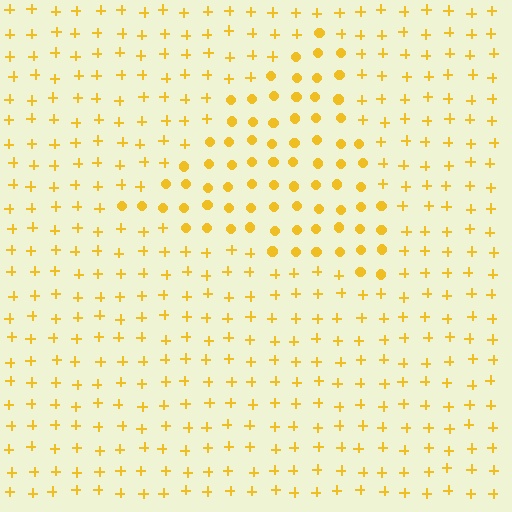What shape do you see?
I see a triangle.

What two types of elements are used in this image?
The image uses circles inside the triangle region and plus signs outside it.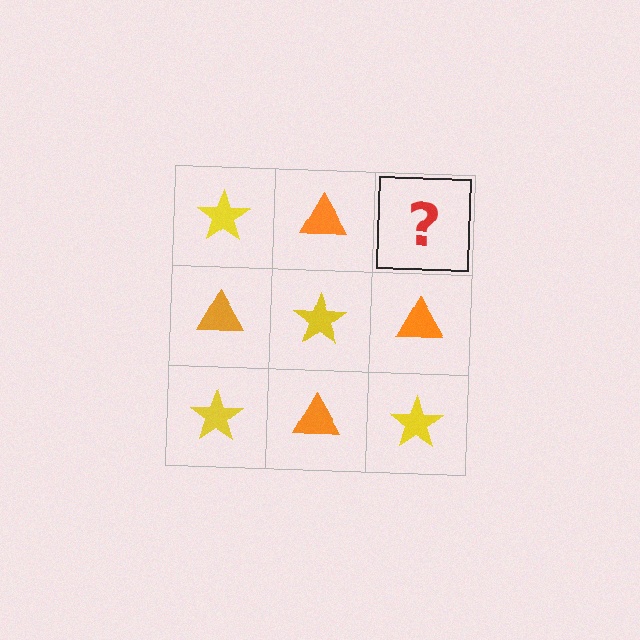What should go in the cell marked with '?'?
The missing cell should contain a yellow star.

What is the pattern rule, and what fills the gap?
The rule is that it alternates yellow star and orange triangle in a checkerboard pattern. The gap should be filled with a yellow star.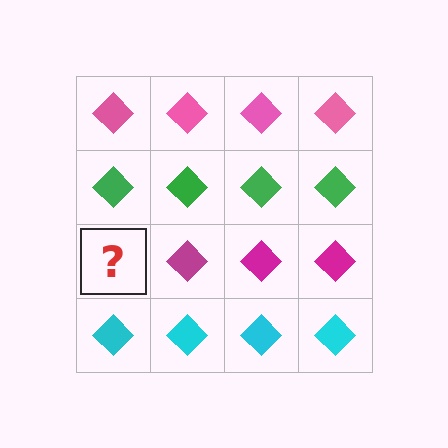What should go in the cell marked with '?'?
The missing cell should contain a magenta diamond.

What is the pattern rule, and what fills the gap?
The rule is that each row has a consistent color. The gap should be filled with a magenta diamond.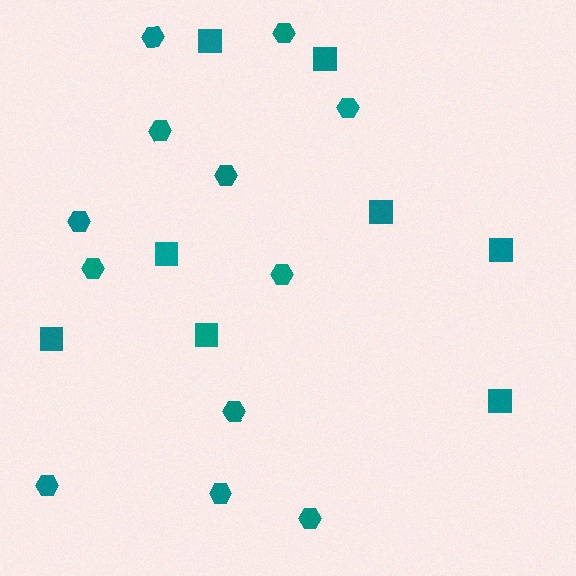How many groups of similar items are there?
There are 2 groups: one group of hexagons (12) and one group of squares (8).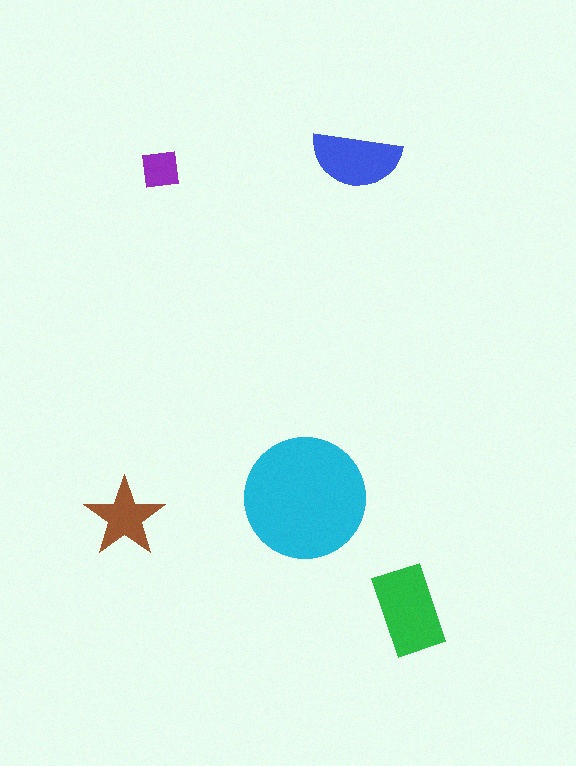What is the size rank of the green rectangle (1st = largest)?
2nd.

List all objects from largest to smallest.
The cyan circle, the green rectangle, the blue semicircle, the brown star, the purple square.